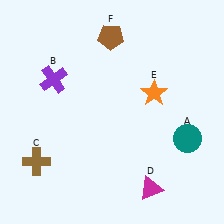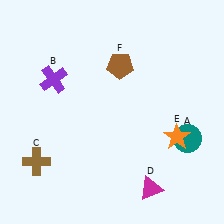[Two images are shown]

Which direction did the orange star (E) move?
The orange star (E) moved down.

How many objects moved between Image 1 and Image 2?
2 objects moved between the two images.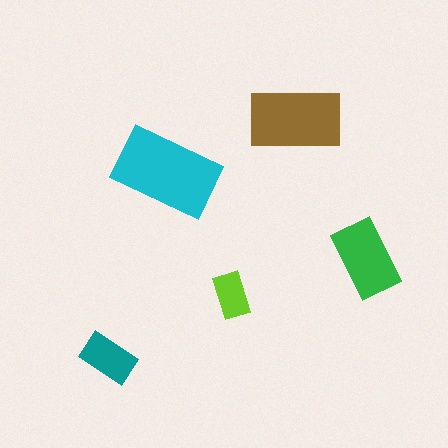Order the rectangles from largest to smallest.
the cyan one, the brown one, the green one, the teal one, the lime one.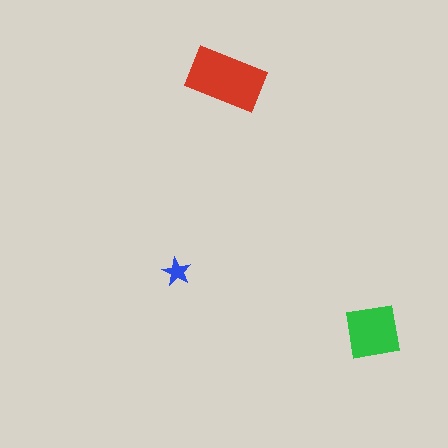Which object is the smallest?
The blue star.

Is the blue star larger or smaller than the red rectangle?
Smaller.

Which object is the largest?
The red rectangle.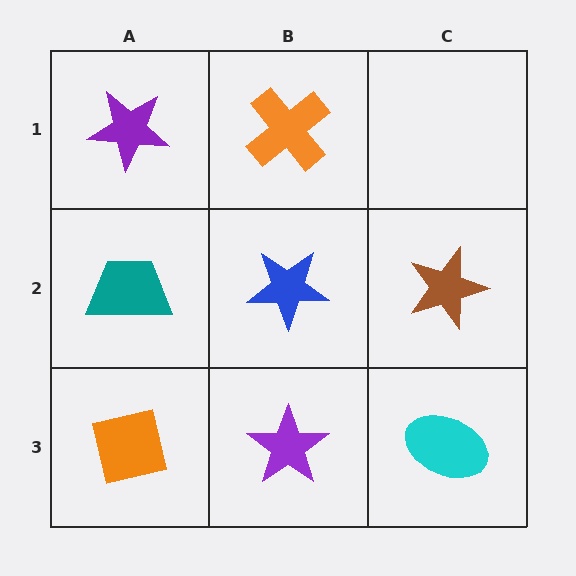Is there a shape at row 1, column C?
No, that cell is empty.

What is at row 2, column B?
A blue star.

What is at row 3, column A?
An orange square.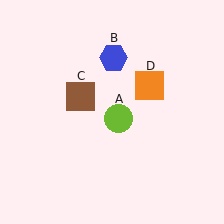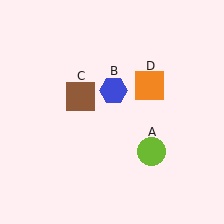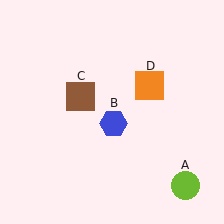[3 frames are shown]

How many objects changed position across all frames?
2 objects changed position: lime circle (object A), blue hexagon (object B).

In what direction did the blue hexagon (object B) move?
The blue hexagon (object B) moved down.